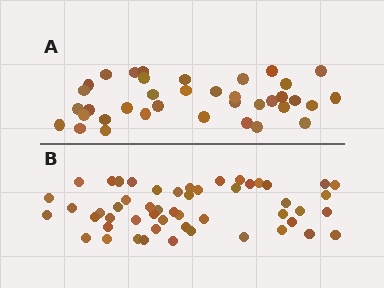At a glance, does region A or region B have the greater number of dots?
Region B (the bottom region) has more dots.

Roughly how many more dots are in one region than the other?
Region B has approximately 15 more dots than region A.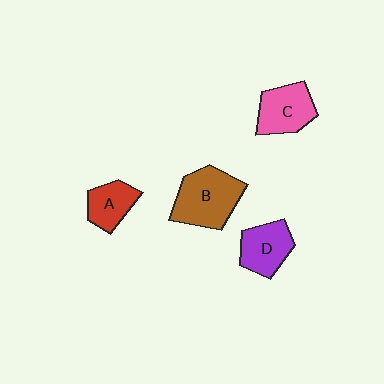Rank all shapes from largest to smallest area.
From largest to smallest: B (brown), C (pink), D (purple), A (red).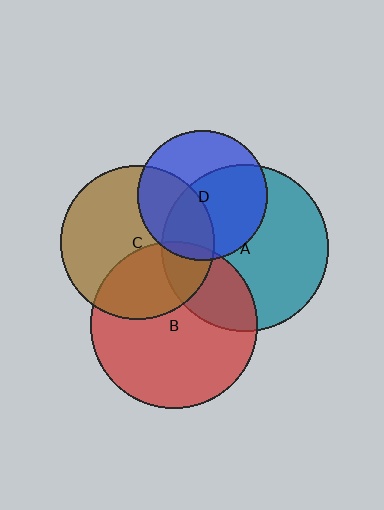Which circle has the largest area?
Circle A (teal).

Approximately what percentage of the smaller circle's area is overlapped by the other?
Approximately 5%.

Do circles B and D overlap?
Yes.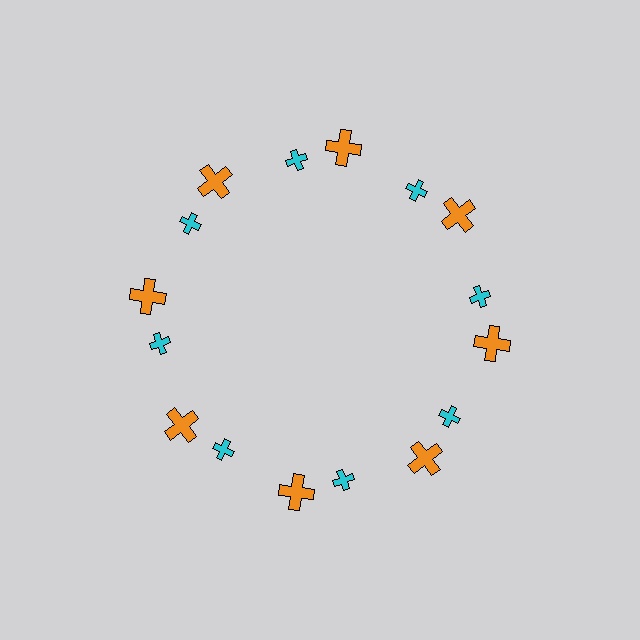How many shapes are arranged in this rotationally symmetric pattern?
There are 16 shapes, arranged in 8 groups of 2.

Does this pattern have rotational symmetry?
Yes, this pattern has 8-fold rotational symmetry. It looks the same after rotating 45 degrees around the center.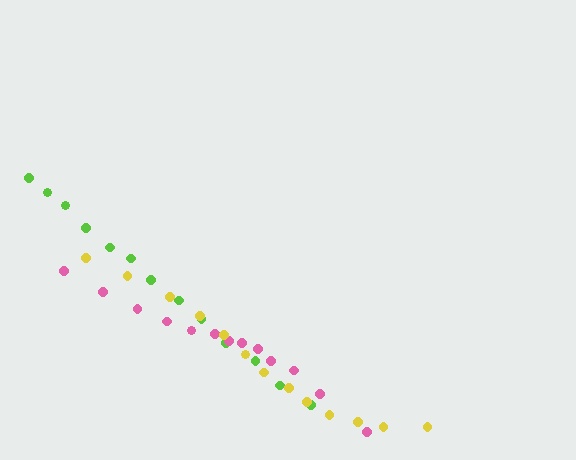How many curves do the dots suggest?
There are 3 distinct paths.